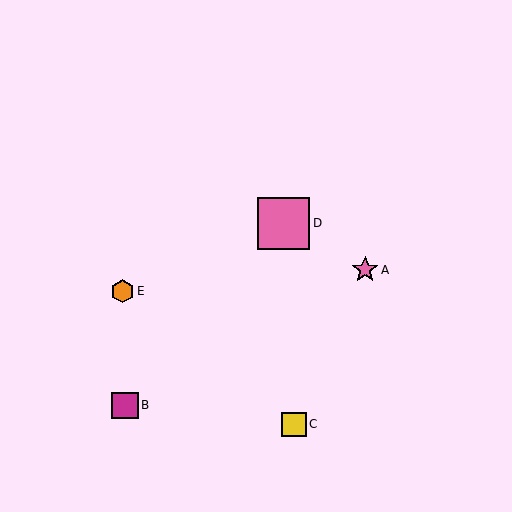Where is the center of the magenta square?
The center of the magenta square is at (125, 405).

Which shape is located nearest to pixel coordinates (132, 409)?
The magenta square (labeled B) at (125, 405) is nearest to that location.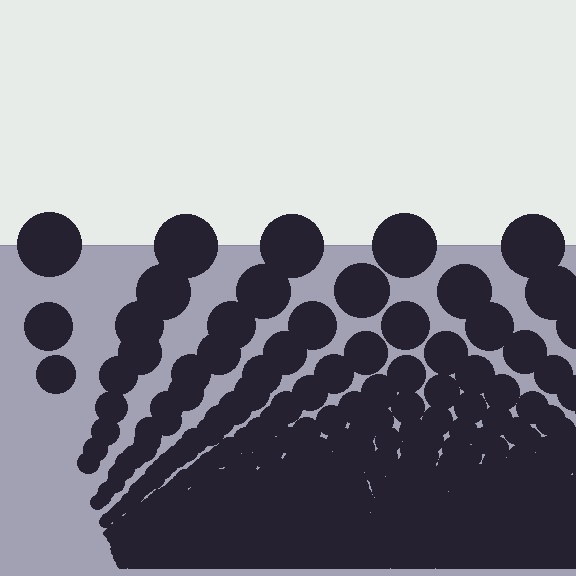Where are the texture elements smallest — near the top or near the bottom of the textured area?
Near the bottom.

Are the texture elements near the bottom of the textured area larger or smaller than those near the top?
Smaller. The gradient is inverted — elements near the bottom are smaller and denser.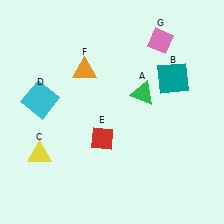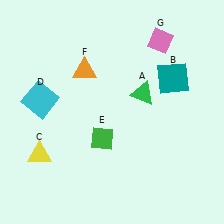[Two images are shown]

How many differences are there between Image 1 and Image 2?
There is 1 difference between the two images.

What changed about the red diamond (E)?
In Image 1, E is red. In Image 2, it changed to green.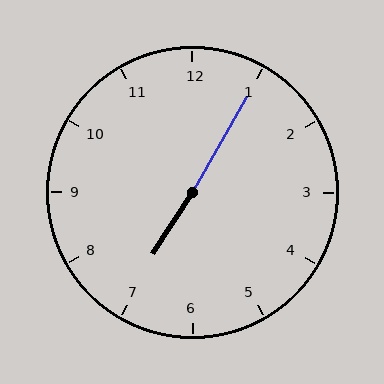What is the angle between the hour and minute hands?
Approximately 178 degrees.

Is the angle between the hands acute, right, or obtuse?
It is obtuse.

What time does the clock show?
7:05.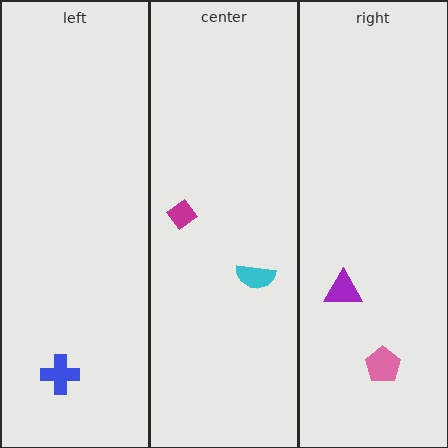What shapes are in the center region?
The cyan semicircle, the magenta diamond.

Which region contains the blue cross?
The left region.